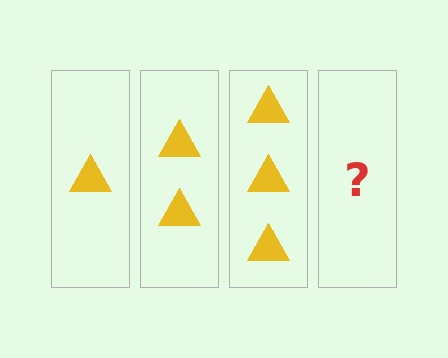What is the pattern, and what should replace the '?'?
The pattern is that each step adds one more triangle. The '?' should be 4 triangles.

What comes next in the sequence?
The next element should be 4 triangles.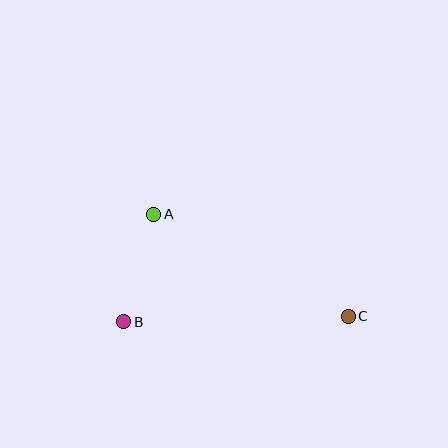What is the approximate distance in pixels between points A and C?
The distance between A and C is approximately 220 pixels.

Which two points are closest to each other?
Points A and B are closest to each other.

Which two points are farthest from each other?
Points B and C are farthest from each other.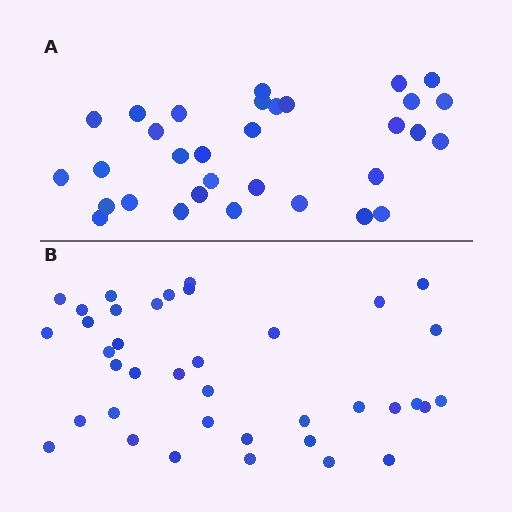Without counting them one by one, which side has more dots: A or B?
Region B (the bottom region) has more dots.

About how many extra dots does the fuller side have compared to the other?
Region B has about 6 more dots than region A.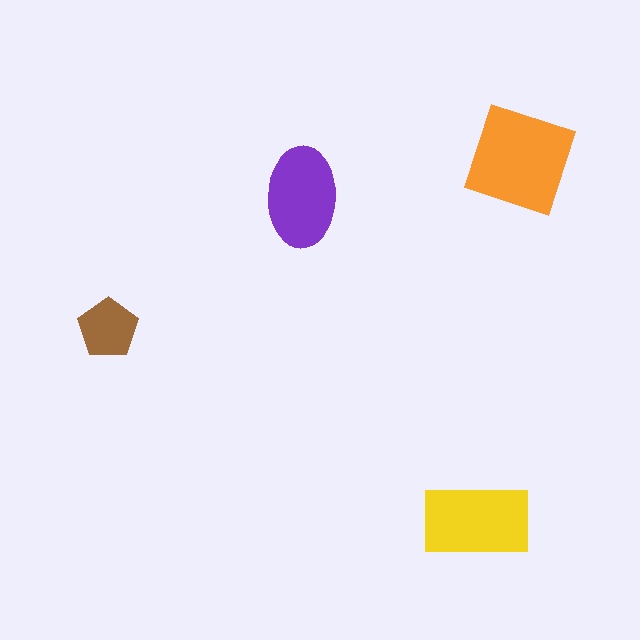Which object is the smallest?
The brown pentagon.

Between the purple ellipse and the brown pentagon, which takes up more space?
The purple ellipse.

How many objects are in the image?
There are 4 objects in the image.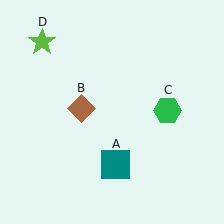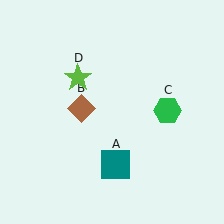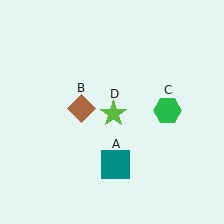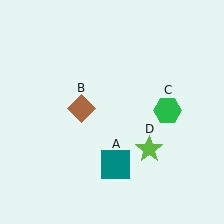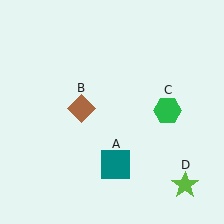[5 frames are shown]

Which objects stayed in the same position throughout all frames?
Teal square (object A) and brown diamond (object B) and green hexagon (object C) remained stationary.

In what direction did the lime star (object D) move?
The lime star (object D) moved down and to the right.